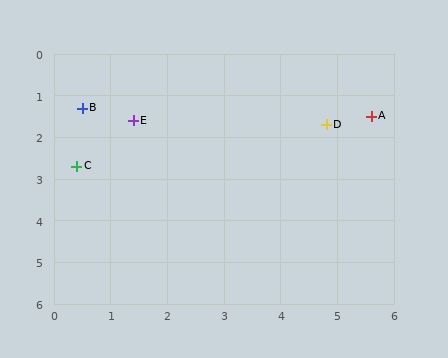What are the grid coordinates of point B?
Point B is at approximately (0.5, 1.3).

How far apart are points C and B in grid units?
Points C and B are about 1.4 grid units apart.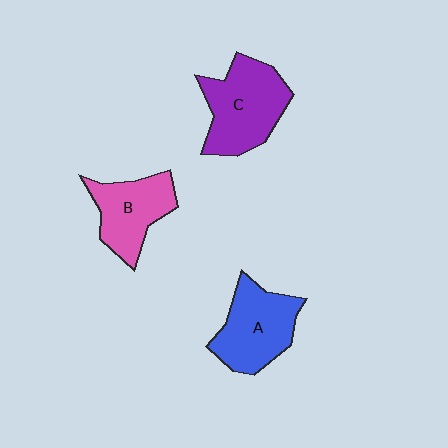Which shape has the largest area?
Shape C (purple).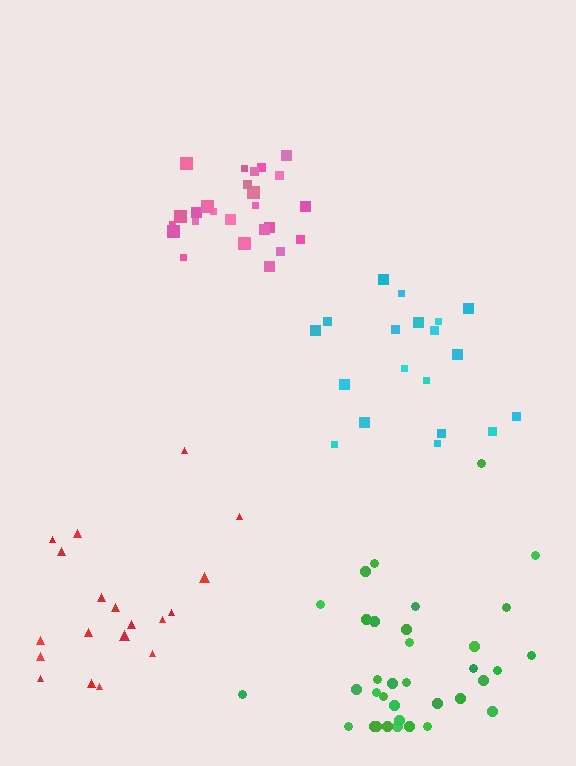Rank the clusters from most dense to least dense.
pink, green, cyan, red.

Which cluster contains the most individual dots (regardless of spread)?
Green (35).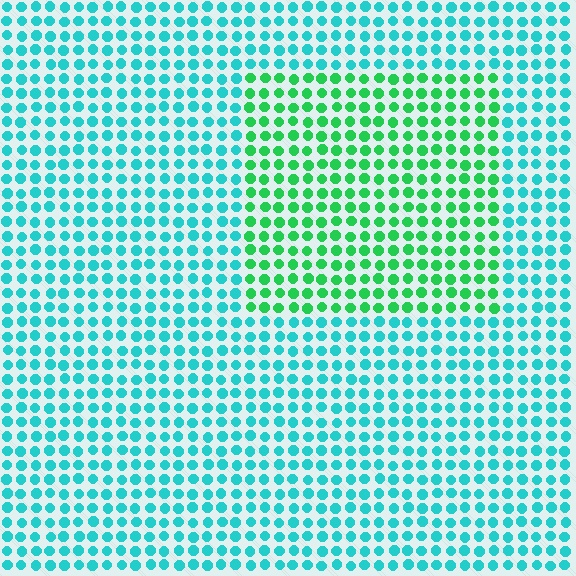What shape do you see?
I see a rectangle.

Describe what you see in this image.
The image is filled with small cyan elements in a uniform arrangement. A rectangle-shaped region is visible where the elements are tinted to a slightly different hue, forming a subtle color boundary.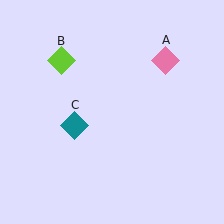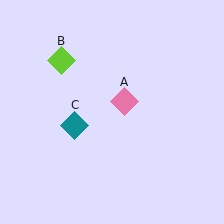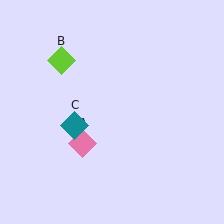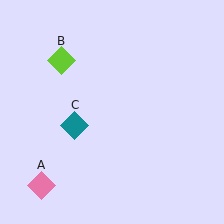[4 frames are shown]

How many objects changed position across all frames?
1 object changed position: pink diamond (object A).